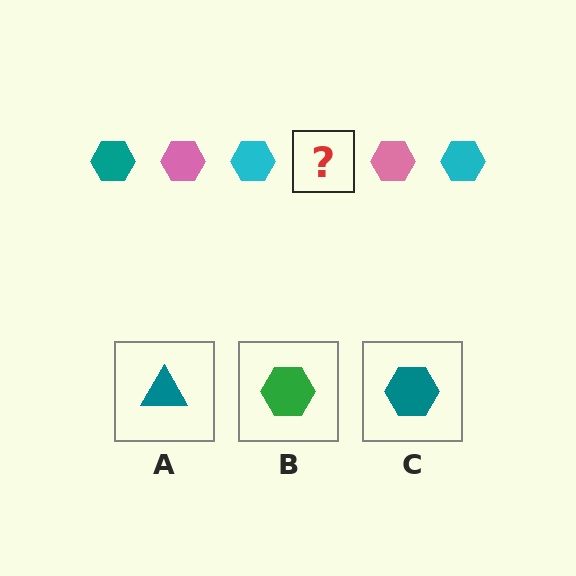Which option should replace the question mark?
Option C.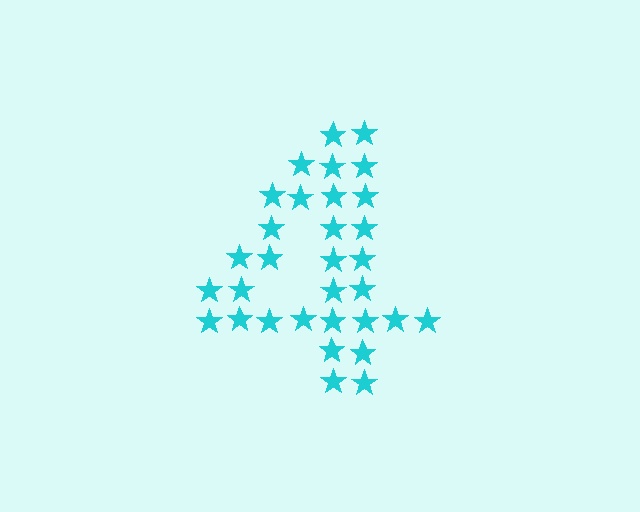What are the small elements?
The small elements are stars.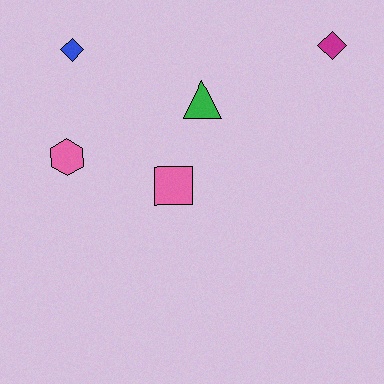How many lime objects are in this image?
There are no lime objects.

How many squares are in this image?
There is 1 square.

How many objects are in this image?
There are 5 objects.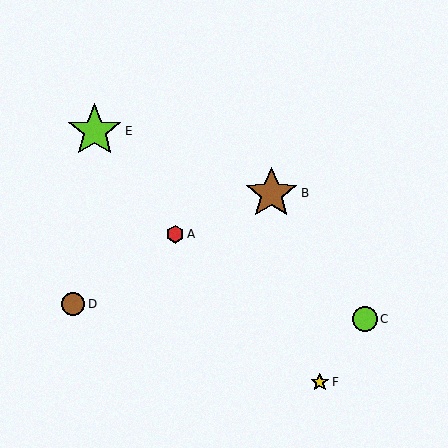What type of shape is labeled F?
Shape F is a yellow star.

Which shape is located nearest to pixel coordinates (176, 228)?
The red hexagon (labeled A) at (175, 234) is nearest to that location.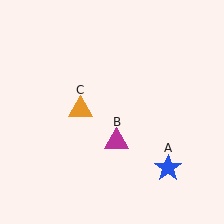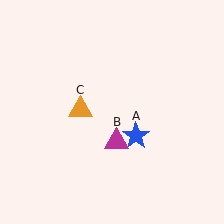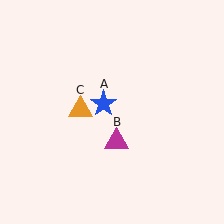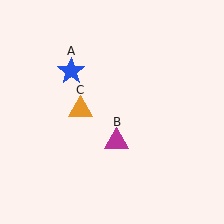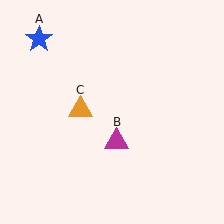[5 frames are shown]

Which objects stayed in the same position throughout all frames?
Magenta triangle (object B) and orange triangle (object C) remained stationary.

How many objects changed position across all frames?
1 object changed position: blue star (object A).